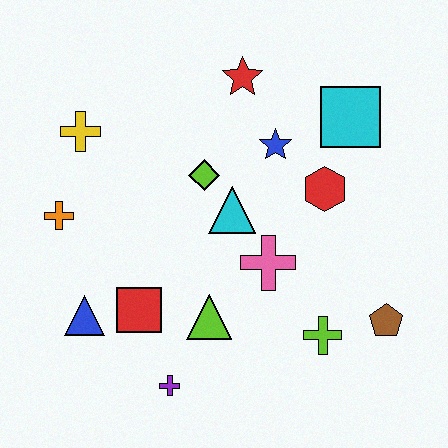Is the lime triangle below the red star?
Yes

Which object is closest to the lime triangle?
The red square is closest to the lime triangle.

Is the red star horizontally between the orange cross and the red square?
No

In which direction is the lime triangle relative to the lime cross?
The lime triangle is to the left of the lime cross.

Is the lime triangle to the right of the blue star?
No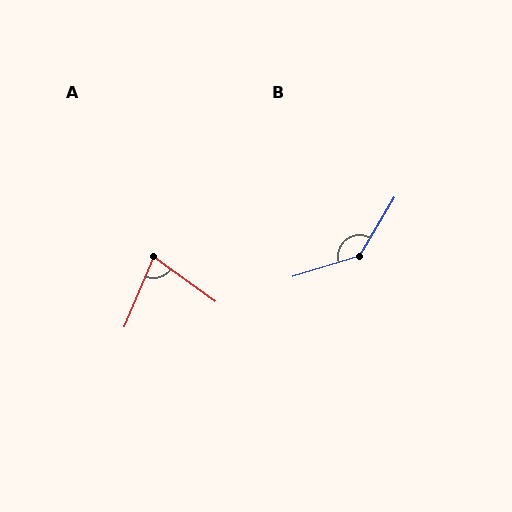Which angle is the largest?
B, at approximately 138 degrees.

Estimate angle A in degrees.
Approximately 76 degrees.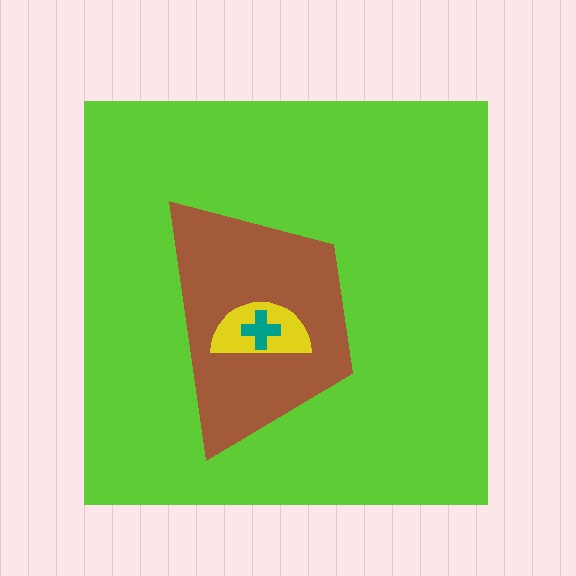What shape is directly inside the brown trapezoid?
The yellow semicircle.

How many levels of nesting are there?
4.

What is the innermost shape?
The teal cross.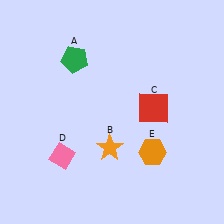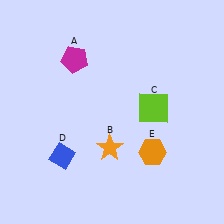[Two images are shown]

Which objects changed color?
A changed from green to magenta. C changed from red to lime. D changed from pink to blue.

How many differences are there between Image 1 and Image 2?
There are 3 differences between the two images.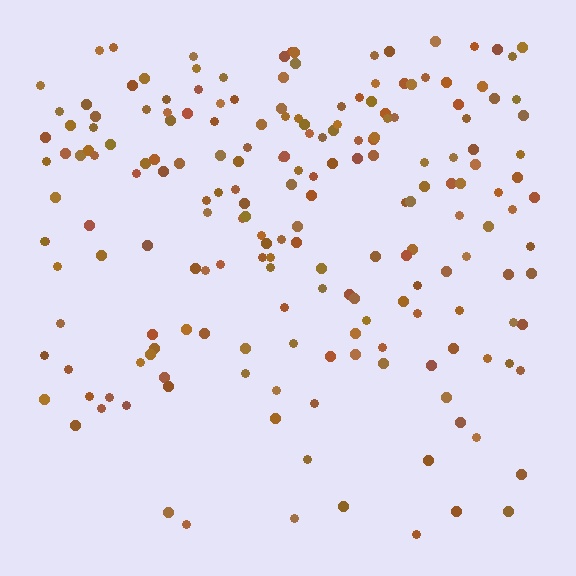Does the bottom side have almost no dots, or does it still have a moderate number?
Still a moderate number, just noticeably fewer than the top.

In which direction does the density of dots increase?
From bottom to top, with the top side densest.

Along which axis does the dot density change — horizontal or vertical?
Vertical.